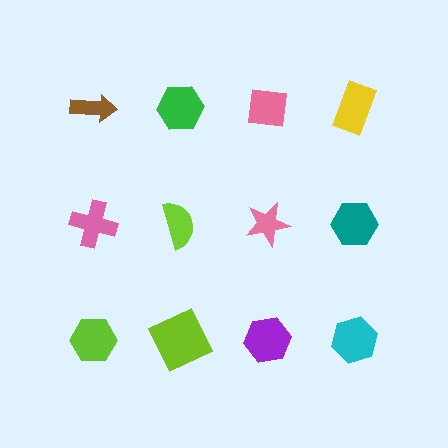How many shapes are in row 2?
4 shapes.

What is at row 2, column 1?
A pink cross.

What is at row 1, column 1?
A brown arrow.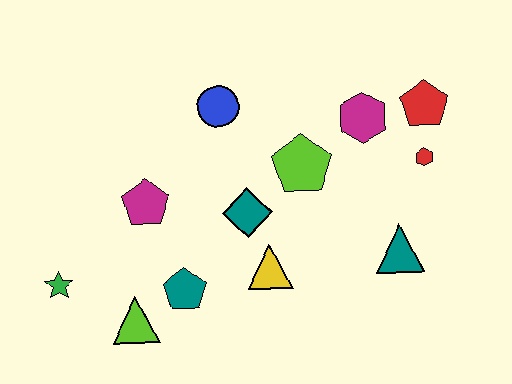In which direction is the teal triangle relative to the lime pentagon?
The teal triangle is to the right of the lime pentagon.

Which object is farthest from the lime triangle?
The red pentagon is farthest from the lime triangle.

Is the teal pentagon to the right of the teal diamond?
No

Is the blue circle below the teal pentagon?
No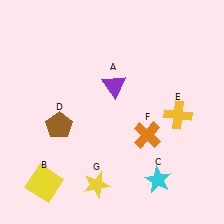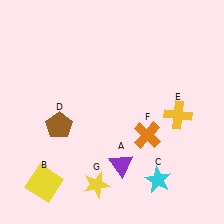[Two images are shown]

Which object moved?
The purple triangle (A) moved down.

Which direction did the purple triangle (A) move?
The purple triangle (A) moved down.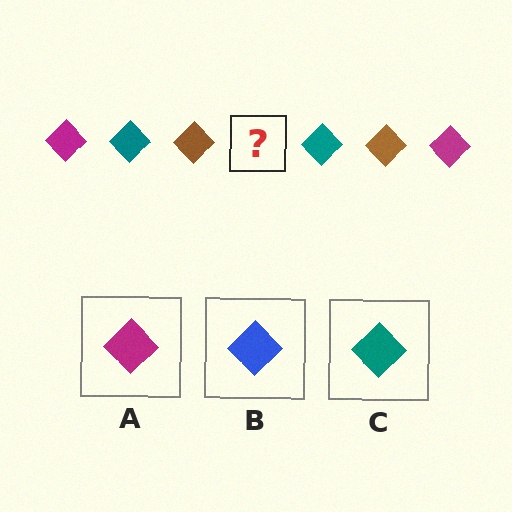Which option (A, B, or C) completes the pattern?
A.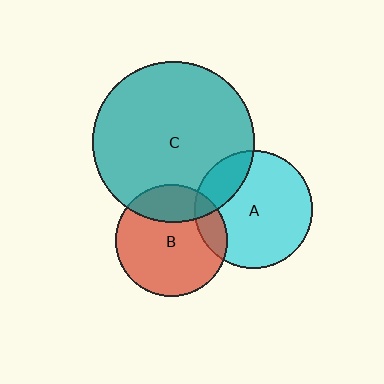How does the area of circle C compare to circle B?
Approximately 2.1 times.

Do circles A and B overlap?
Yes.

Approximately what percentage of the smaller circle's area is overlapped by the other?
Approximately 15%.